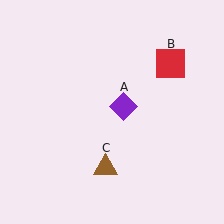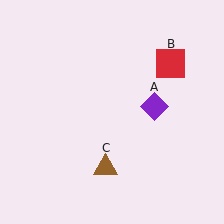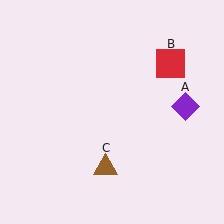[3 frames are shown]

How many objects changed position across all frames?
1 object changed position: purple diamond (object A).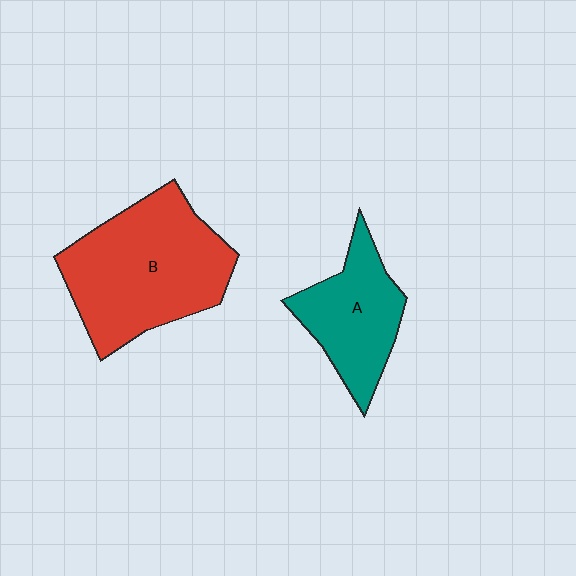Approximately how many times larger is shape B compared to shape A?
Approximately 1.7 times.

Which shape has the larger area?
Shape B (red).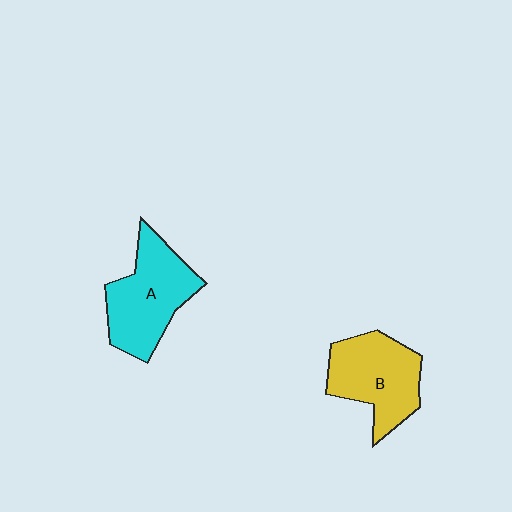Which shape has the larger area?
Shape A (cyan).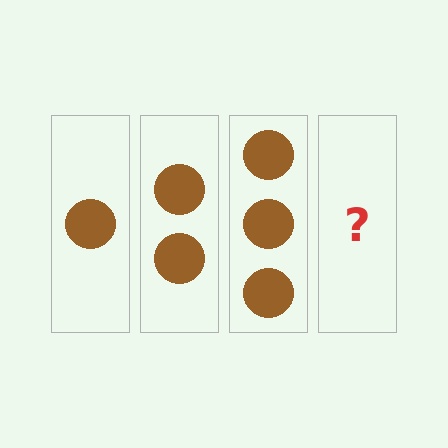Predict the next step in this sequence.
The next step is 4 circles.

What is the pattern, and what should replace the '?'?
The pattern is that each step adds one more circle. The '?' should be 4 circles.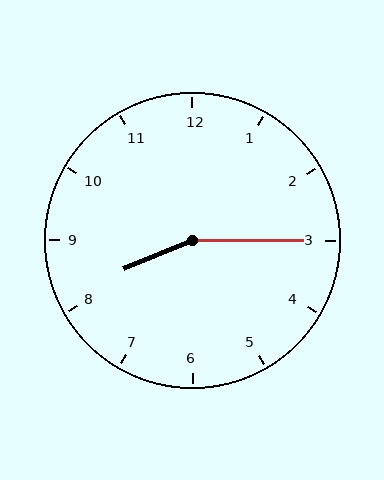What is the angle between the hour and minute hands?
Approximately 158 degrees.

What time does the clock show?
8:15.